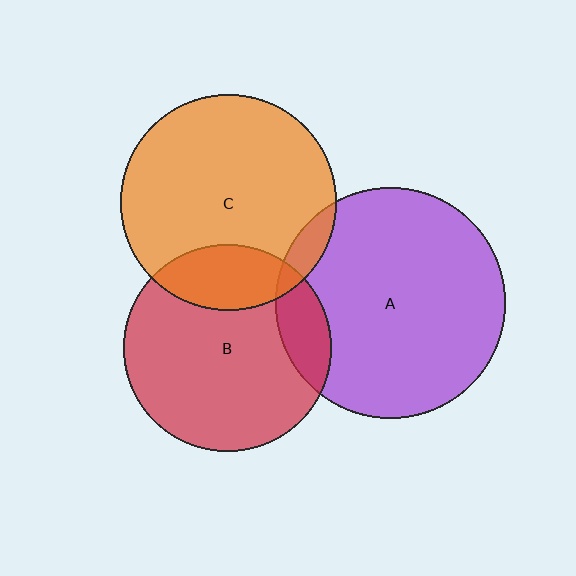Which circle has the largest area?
Circle A (purple).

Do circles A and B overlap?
Yes.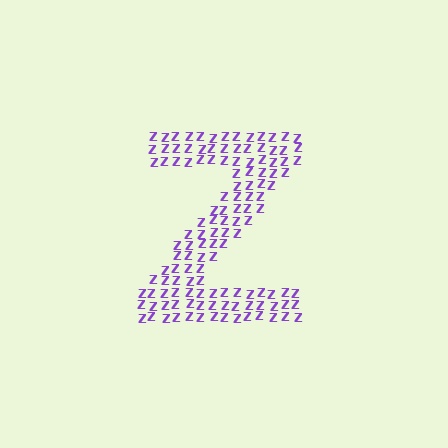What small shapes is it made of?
It is made of small letter Z's.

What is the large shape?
The large shape is the letter Z.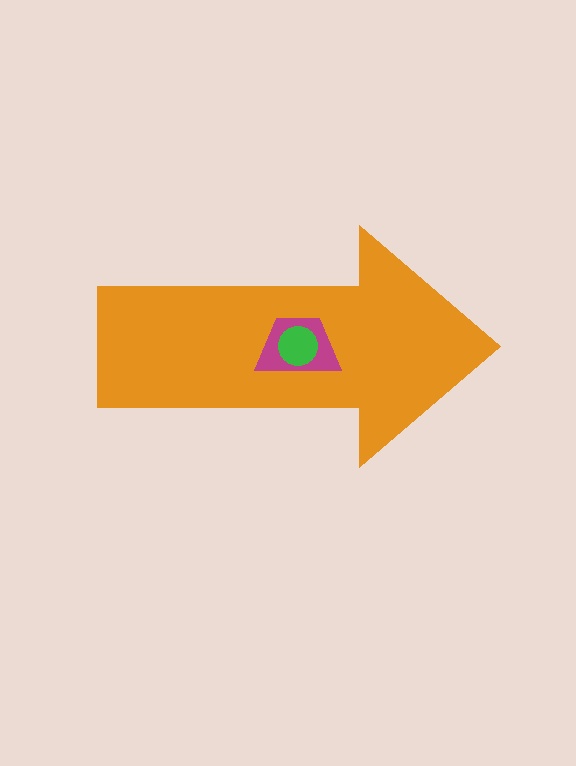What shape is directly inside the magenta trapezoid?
The green circle.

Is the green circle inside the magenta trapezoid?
Yes.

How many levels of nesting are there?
3.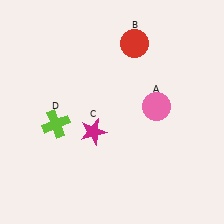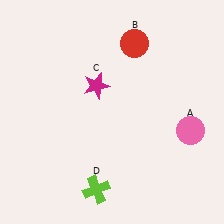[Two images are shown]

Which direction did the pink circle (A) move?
The pink circle (A) moved right.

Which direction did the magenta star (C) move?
The magenta star (C) moved up.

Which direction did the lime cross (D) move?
The lime cross (D) moved down.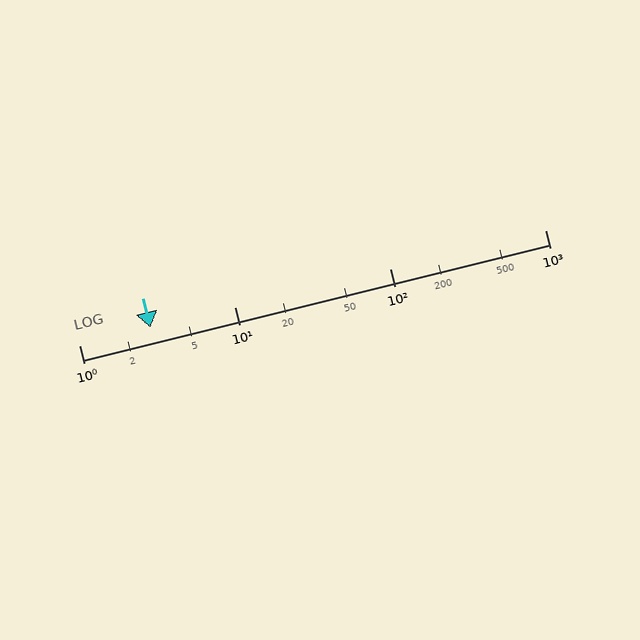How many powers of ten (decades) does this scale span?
The scale spans 3 decades, from 1 to 1000.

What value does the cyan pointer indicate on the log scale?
The pointer indicates approximately 2.9.